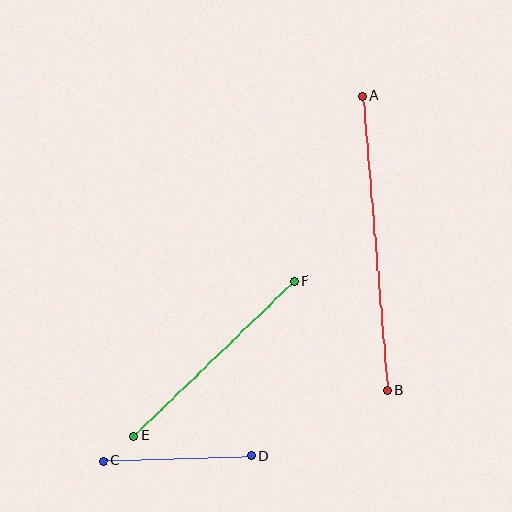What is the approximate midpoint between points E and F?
The midpoint is at approximately (214, 359) pixels.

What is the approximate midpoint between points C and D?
The midpoint is at approximately (177, 458) pixels.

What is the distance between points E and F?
The distance is approximately 222 pixels.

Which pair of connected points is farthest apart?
Points A and B are farthest apart.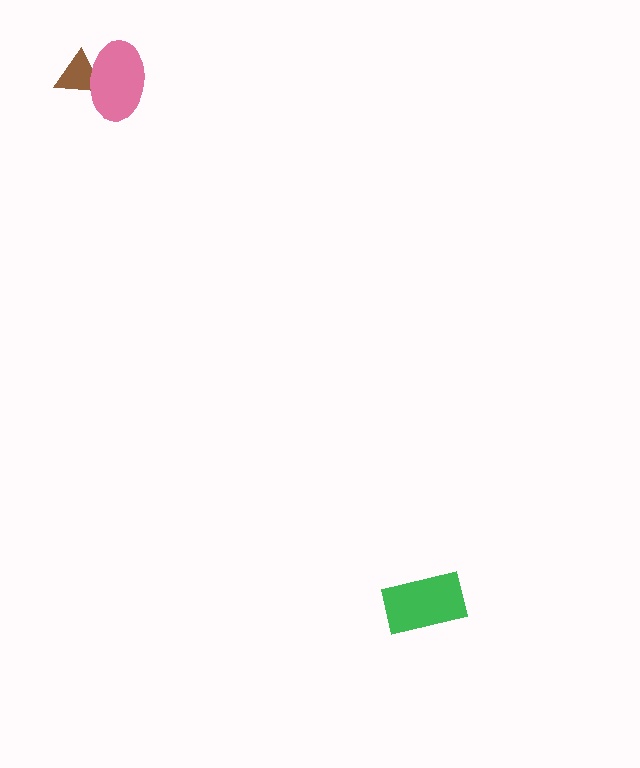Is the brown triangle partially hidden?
Yes, it is partially covered by another shape.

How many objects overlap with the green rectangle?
0 objects overlap with the green rectangle.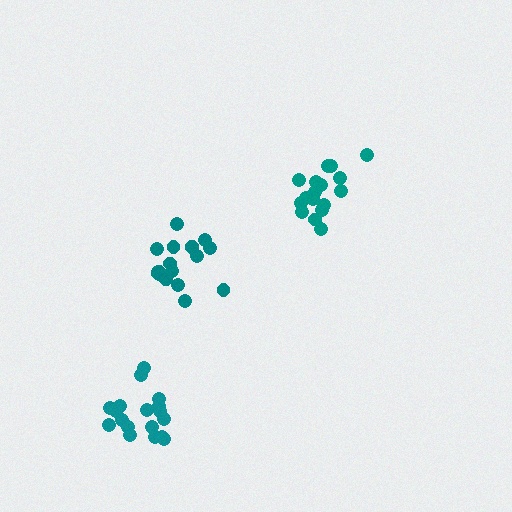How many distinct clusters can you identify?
There are 3 distinct clusters.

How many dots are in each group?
Group 1: 18 dots, Group 2: 17 dots, Group 3: 18 dots (53 total).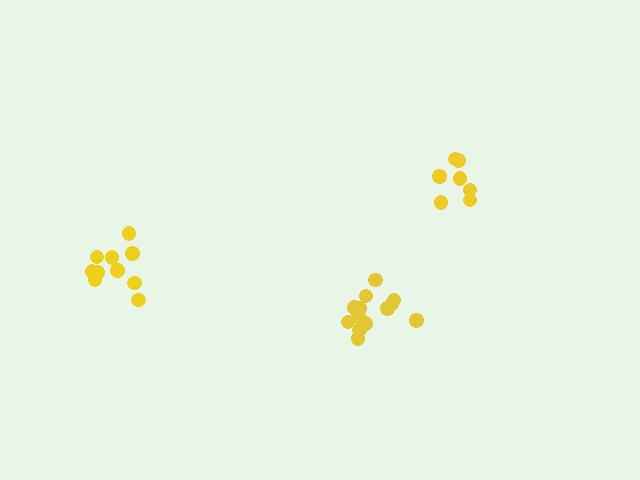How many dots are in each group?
Group 1: 13 dots, Group 2: 10 dots, Group 3: 7 dots (30 total).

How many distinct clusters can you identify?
There are 3 distinct clusters.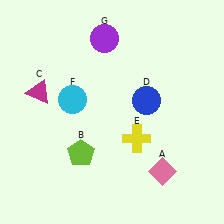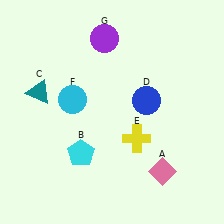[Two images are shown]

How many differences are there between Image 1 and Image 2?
There are 2 differences between the two images.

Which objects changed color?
B changed from lime to cyan. C changed from magenta to teal.